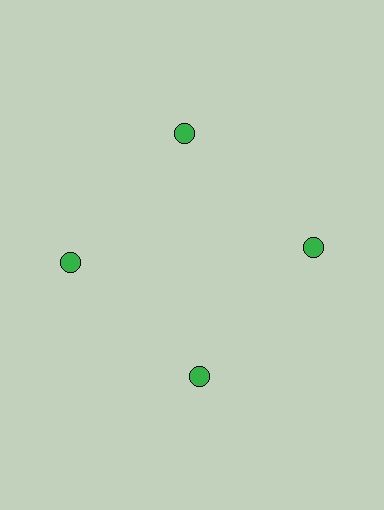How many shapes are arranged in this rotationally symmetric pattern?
There are 4 shapes, arranged in 4 groups of 1.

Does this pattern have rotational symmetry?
Yes, this pattern has 4-fold rotational symmetry. It looks the same after rotating 90 degrees around the center.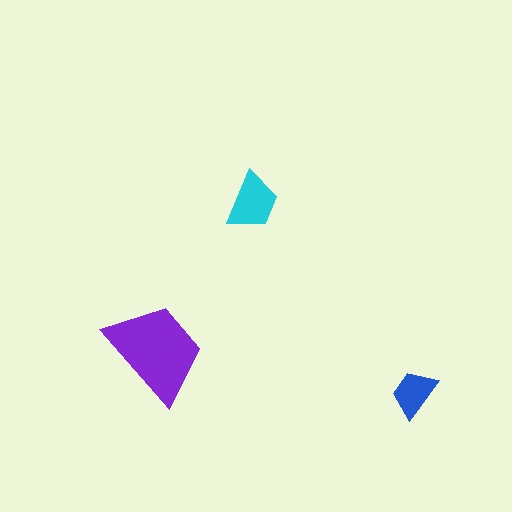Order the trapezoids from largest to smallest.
the purple one, the cyan one, the blue one.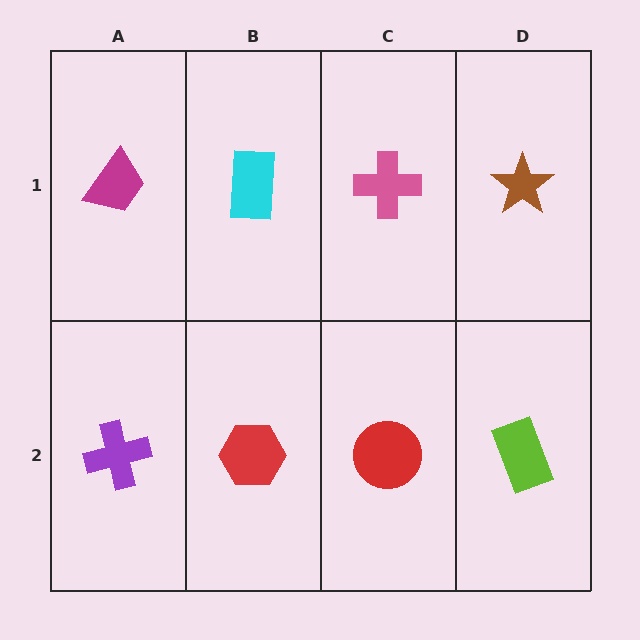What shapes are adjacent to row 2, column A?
A magenta trapezoid (row 1, column A), a red hexagon (row 2, column B).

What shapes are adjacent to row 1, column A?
A purple cross (row 2, column A), a cyan rectangle (row 1, column B).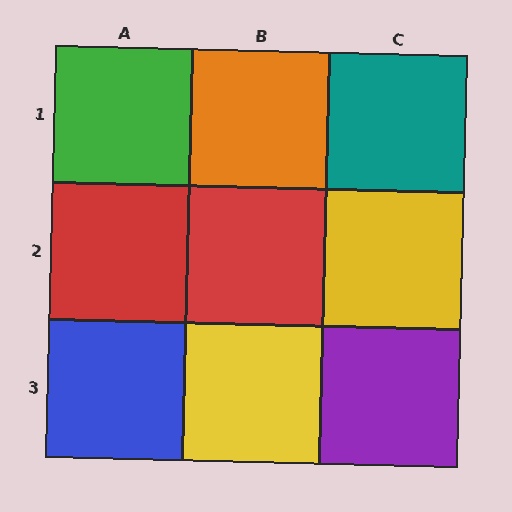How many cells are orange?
1 cell is orange.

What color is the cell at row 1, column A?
Green.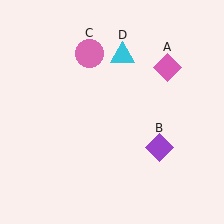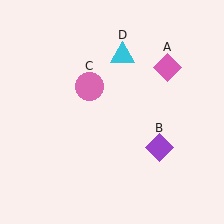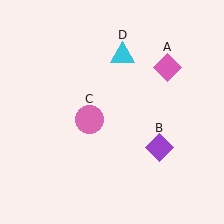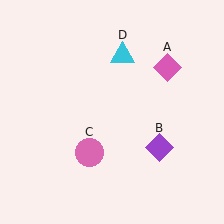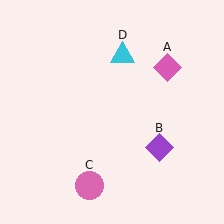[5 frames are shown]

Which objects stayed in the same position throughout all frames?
Pink diamond (object A) and purple diamond (object B) and cyan triangle (object D) remained stationary.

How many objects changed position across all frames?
1 object changed position: pink circle (object C).